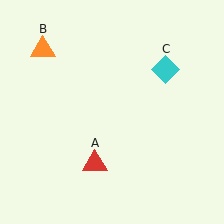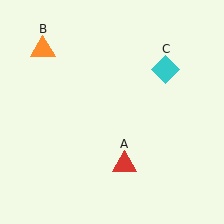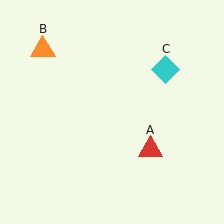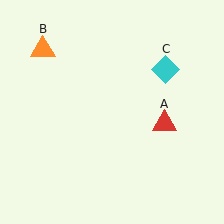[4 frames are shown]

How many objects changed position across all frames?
1 object changed position: red triangle (object A).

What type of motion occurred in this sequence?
The red triangle (object A) rotated counterclockwise around the center of the scene.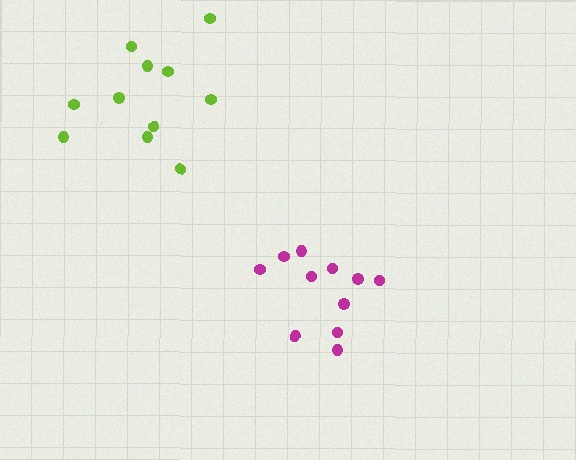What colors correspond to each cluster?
The clusters are colored: magenta, lime.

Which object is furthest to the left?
The lime cluster is leftmost.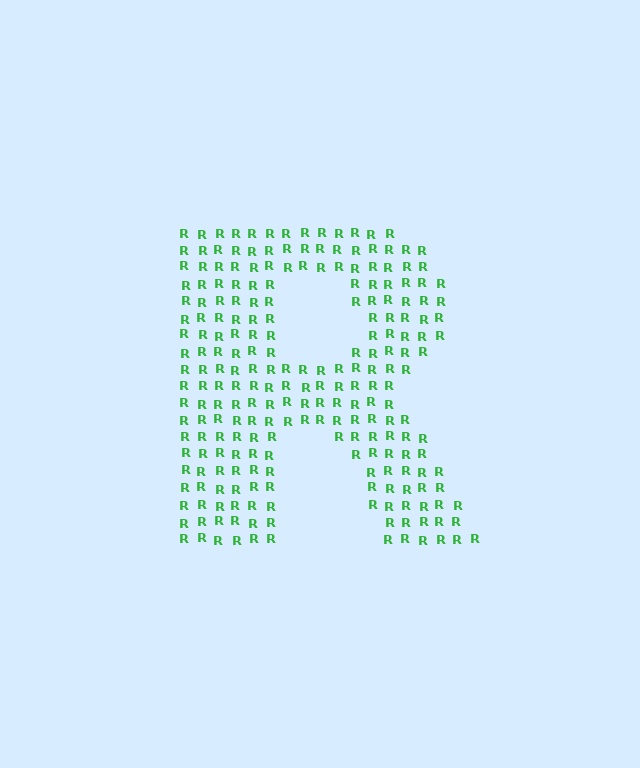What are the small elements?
The small elements are letter R's.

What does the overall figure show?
The overall figure shows the letter R.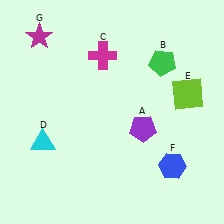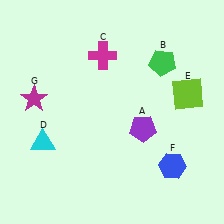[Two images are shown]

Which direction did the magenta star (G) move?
The magenta star (G) moved down.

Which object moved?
The magenta star (G) moved down.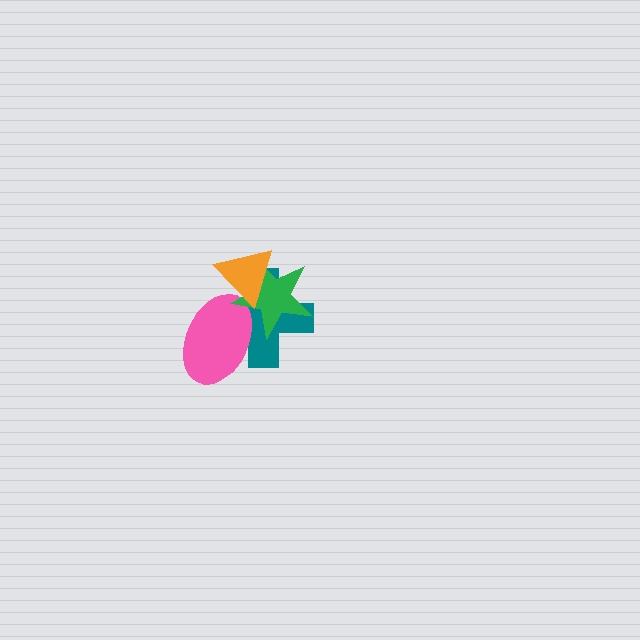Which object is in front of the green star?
The orange triangle is in front of the green star.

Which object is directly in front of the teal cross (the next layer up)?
The pink ellipse is directly in front of the teal cross.